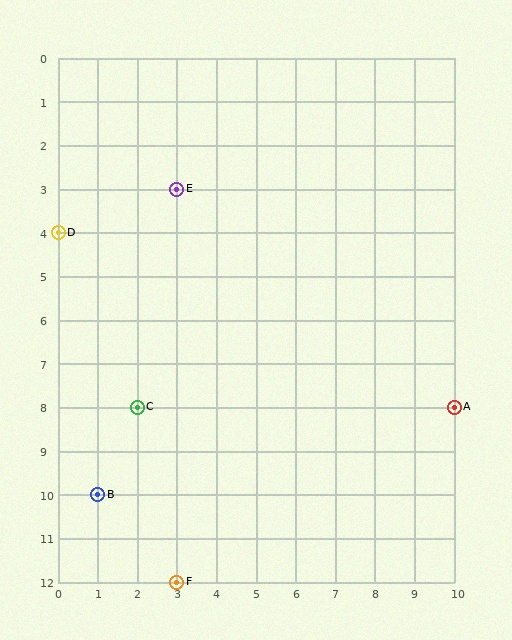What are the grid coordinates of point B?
Point B is at grid coordinates (1, 10).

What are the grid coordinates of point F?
Point F is at grid coordinates (3, 12).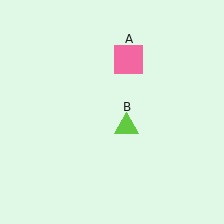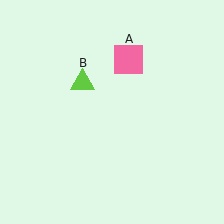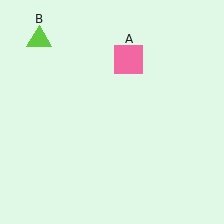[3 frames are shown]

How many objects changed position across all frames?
1 object changed position: lime triangle (object B).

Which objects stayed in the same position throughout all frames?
Pink square (object A) remained stationary.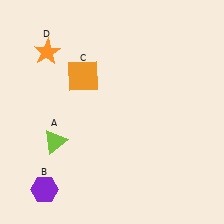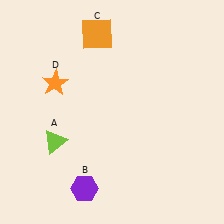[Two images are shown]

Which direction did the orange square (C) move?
The orange square (C) moved up.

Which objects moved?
The objects that moved are: the purple hexagon (B), the orange square (C), the orange star (D).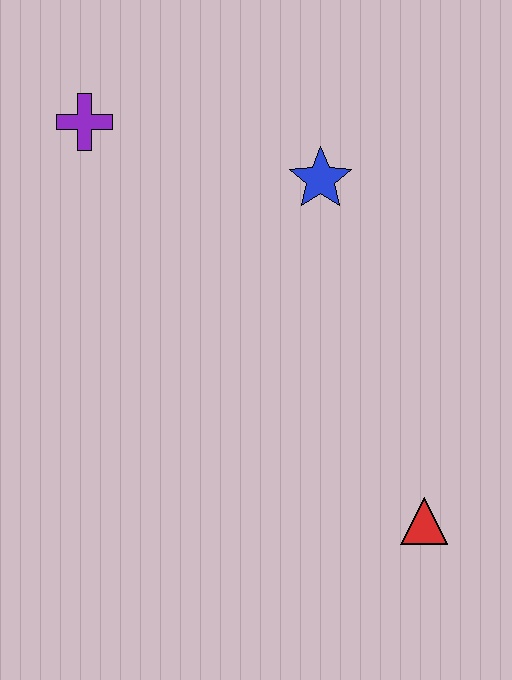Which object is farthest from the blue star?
The red triangle is farthest from the blue star.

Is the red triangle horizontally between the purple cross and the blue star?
No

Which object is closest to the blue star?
The purple cross is closest to the blue star.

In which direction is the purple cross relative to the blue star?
The purple cross is to the left of the blue star.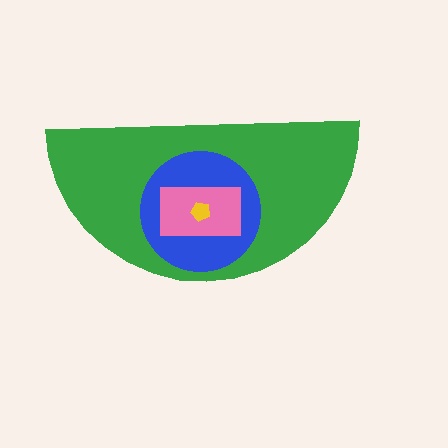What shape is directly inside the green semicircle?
The blue circle.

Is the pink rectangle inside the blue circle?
Yes.